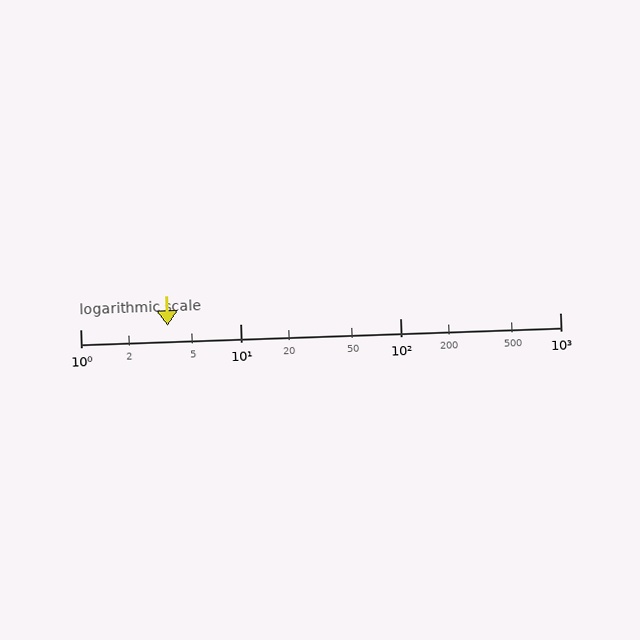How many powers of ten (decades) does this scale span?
The scale spans 3 decades, from 1 to 1000.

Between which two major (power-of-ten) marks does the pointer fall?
The pointer is between 1 and 10.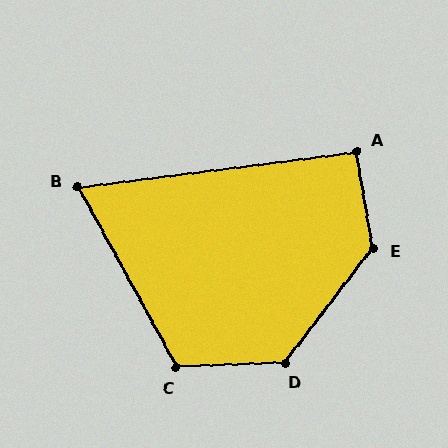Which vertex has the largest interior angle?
E, at approximately 132 degrees.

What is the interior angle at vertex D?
Approximately 130 degrees (obtuse).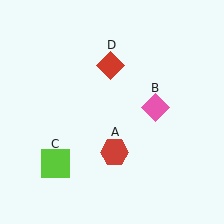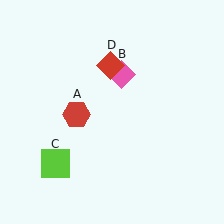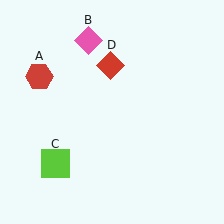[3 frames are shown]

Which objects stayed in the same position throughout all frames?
Lime square (object C) and red diamond (object D) remained stationary.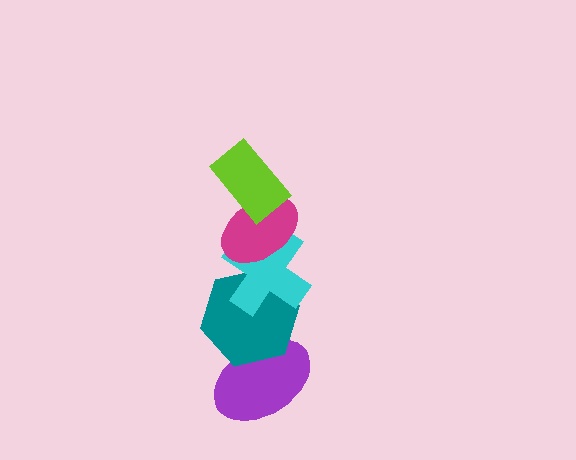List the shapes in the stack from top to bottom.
From top to bottom: the lime rectangle, the magenta ellipse, the cyan cross, the teal hexagon, the purple ellipse.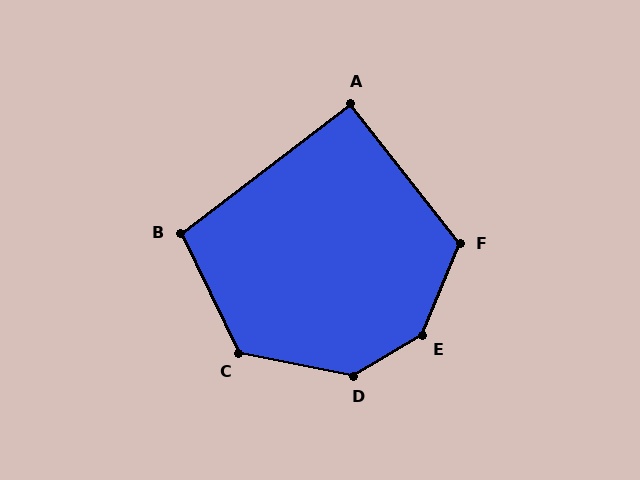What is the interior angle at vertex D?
Approximately 139 degrees (obtuse).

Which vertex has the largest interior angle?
E, at approximately 142 degrees.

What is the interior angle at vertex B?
Approximately 101 degrees (obtuse).